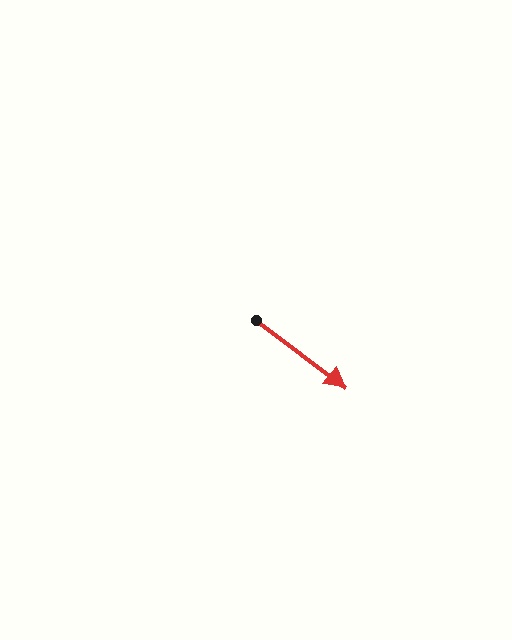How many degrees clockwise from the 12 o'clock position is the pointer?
Approximately 127 degrees.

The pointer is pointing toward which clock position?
Roughly 4 o'clock.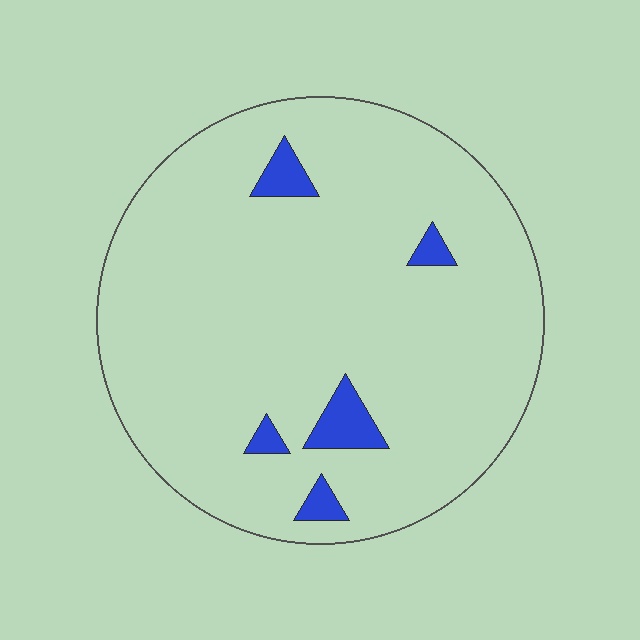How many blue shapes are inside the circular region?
5.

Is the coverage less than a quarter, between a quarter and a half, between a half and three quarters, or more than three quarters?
Less than a quarter.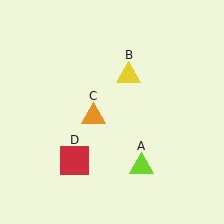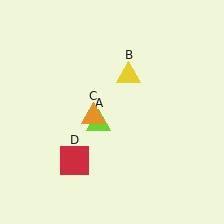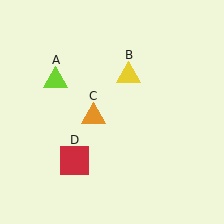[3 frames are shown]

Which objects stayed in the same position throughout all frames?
Yellow triangle (object B) and orange triangle (object C) and red square (object D) remained stationary.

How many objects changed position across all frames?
1 object changed position: lime triangle (object A).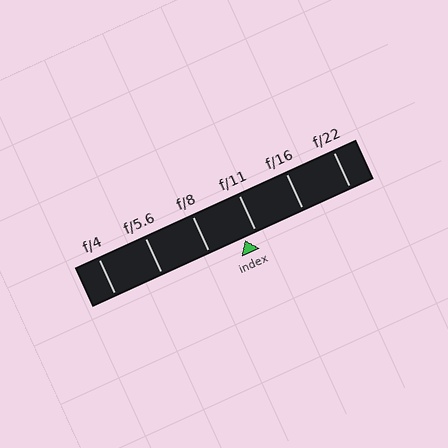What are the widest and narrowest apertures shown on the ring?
The widest aperture shown is f/4 and the narrowest is f/22.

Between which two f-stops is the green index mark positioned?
The index mark is between f/8 and f/11.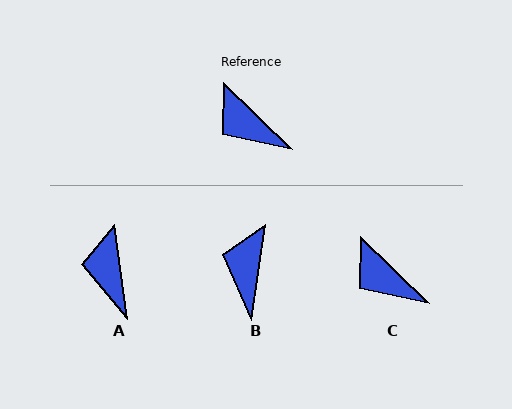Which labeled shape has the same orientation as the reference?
C.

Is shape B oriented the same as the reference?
No, it is off by about 54 degrees.